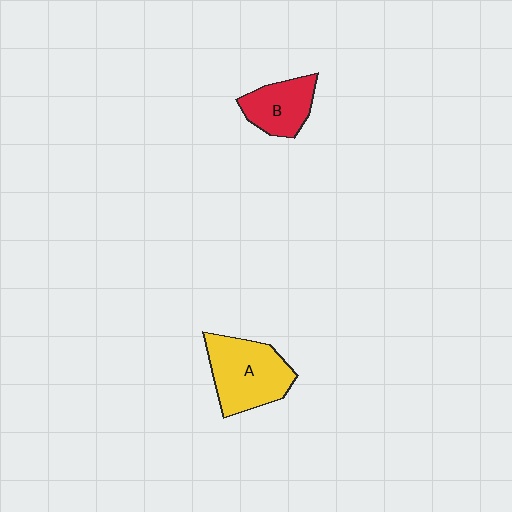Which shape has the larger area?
Shape A (yellow).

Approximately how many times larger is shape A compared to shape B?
Approximately 1.5 times.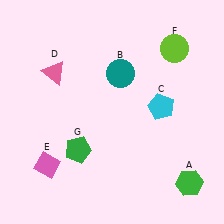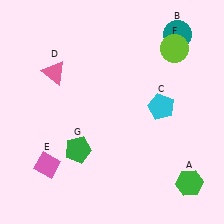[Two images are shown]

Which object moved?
The teal circle (B) moved right.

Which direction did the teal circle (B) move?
The teal circle (B) moved right.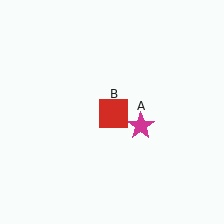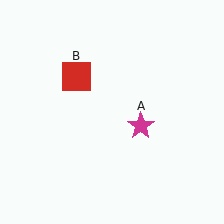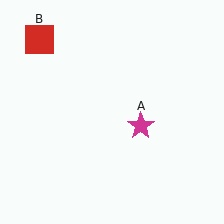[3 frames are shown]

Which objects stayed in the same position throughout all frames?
Magenta star (object A) remained stationary.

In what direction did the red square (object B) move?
The red square (object B) moved up and to the left.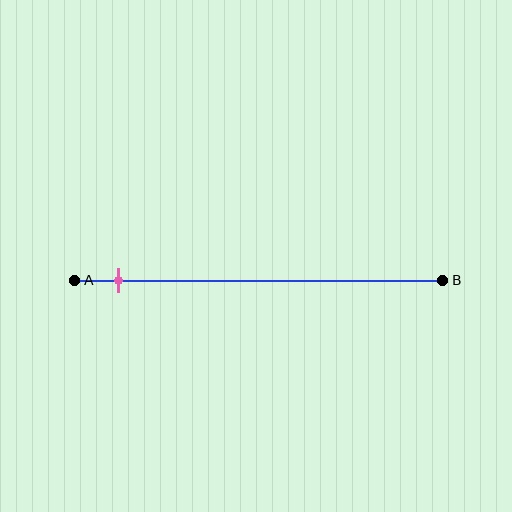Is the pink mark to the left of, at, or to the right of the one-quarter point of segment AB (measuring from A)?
The pink mark is to the left of the one-quarter point of segment AB.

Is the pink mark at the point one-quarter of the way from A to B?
No, the mark is at about 10% from A, not at the 25% one-quarter point.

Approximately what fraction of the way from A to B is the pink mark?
The pink mark is approximately 10% of the way from A to B.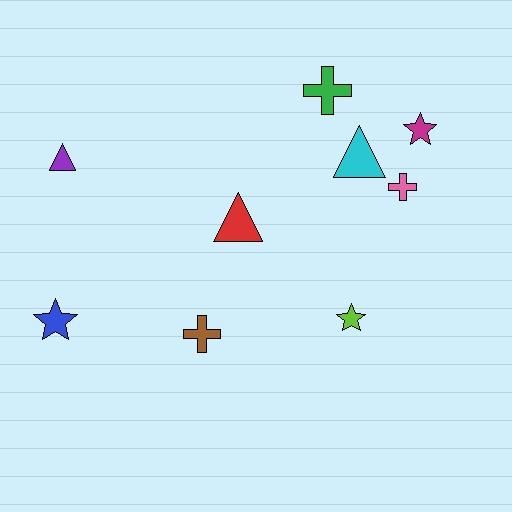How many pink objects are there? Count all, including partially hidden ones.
There is 1 pink object.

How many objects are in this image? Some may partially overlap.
There are 9 objects.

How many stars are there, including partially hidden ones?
There are 3 stars.